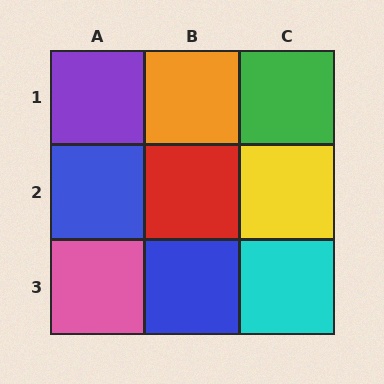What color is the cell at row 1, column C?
Green.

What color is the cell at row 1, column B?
Orange.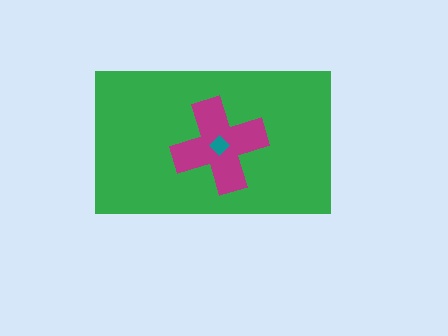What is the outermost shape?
The green rectangle.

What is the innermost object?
The teal diamond.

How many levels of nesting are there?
3.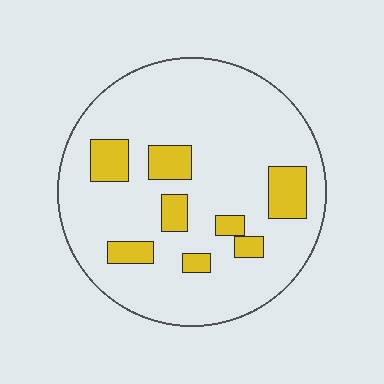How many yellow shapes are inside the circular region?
8.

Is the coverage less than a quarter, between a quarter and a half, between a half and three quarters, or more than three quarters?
Less than a quarter.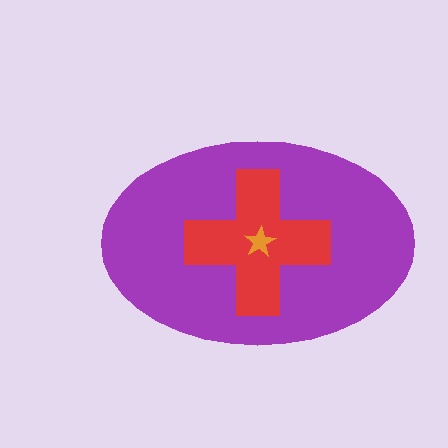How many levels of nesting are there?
3.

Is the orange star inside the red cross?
Yes.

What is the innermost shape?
The orange star.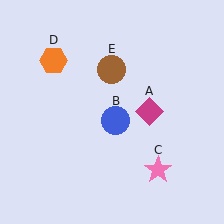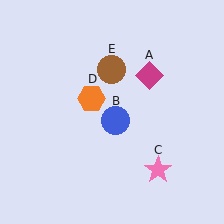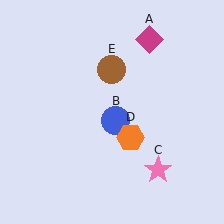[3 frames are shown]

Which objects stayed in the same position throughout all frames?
Blue circle (object B) and pink star (object C) and brown circle (object E) remained stationary.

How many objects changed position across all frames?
2 objects changed position: magenta diamond (object A), orange hexagon (object D).